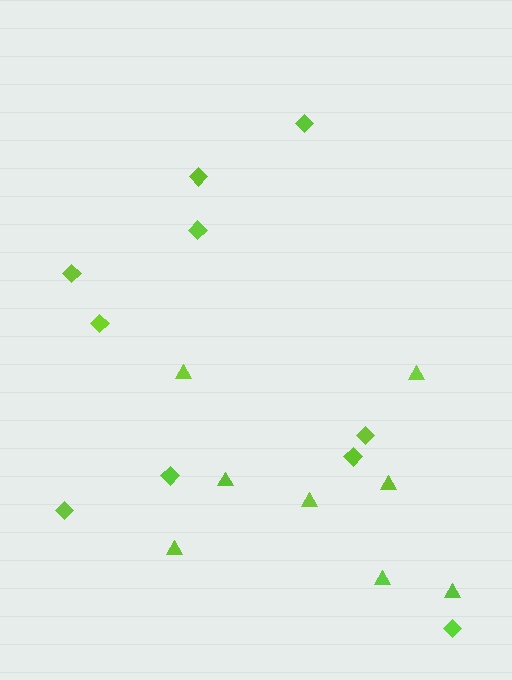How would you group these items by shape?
There are 2 groups: one group of triangles (8) and one group of diamonds (10).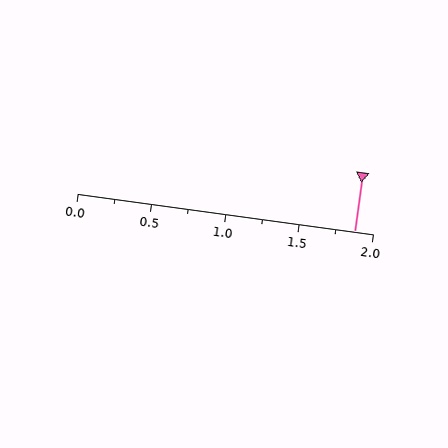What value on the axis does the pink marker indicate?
The marker indicates approximately 1.88.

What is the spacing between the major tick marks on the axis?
The major ticks are spaced 0.5 apart.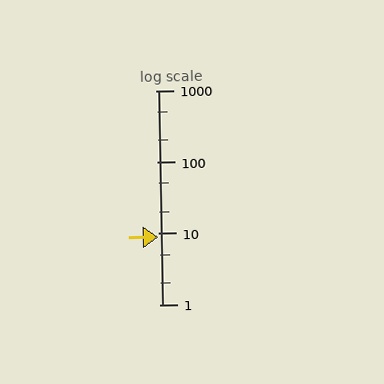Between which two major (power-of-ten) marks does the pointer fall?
The pointer is between 1 and 10.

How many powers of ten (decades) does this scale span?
The scale spans 3 decades, from 1 to 1000.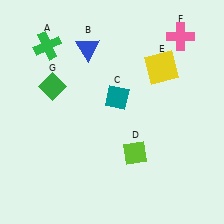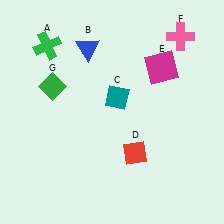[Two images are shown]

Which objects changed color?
D changed from lime to red. E changed from yellow to magenta.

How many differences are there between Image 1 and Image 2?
There are 2 differences between the two images.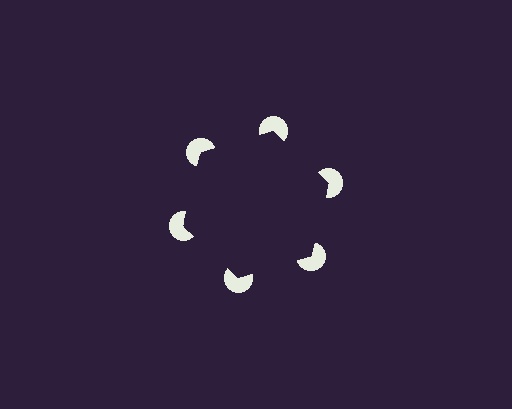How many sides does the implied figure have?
6 sides.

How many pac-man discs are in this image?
There are 6 — one at each vertex of the illusory hexagon.